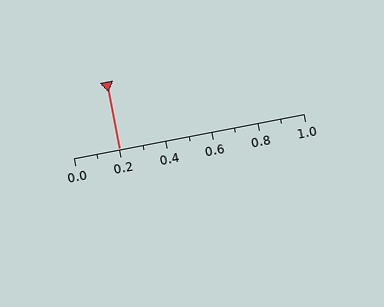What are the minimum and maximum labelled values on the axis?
The axis runs from 0.0 to 1.0.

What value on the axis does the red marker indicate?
The marker indicates approximately 0.2.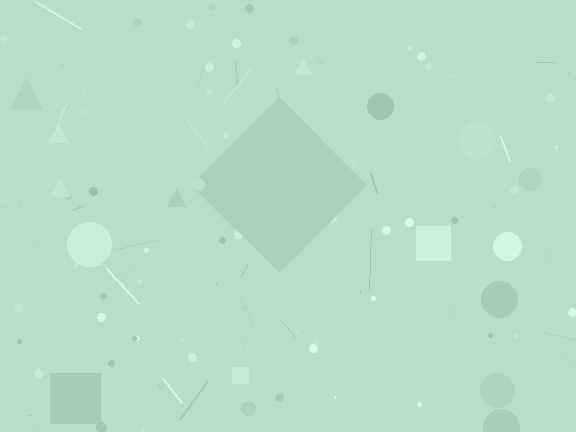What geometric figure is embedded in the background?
A diamond is embedded in the background.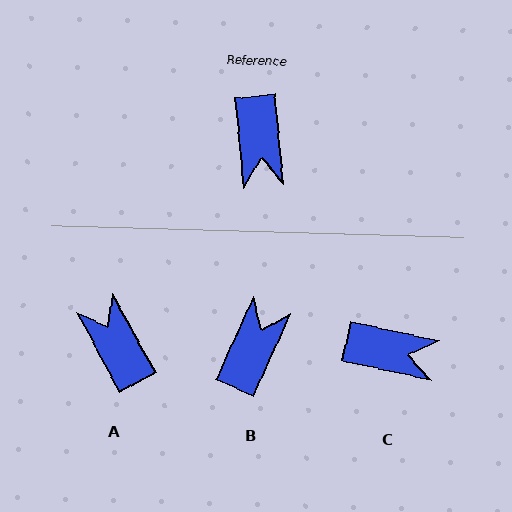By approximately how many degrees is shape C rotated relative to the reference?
Approximately 72 degrees counter-clockwise.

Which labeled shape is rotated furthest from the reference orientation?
A, about 157 degrees away.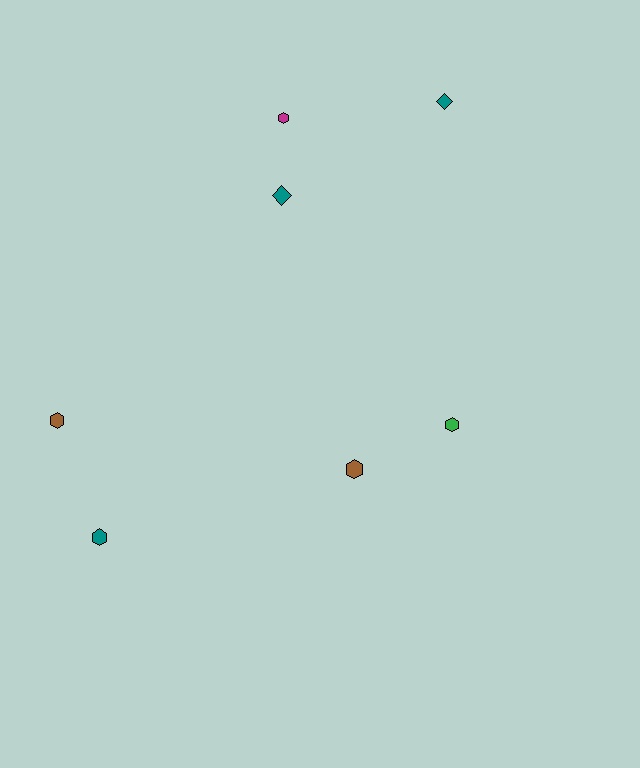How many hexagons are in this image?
There are 5 hexagons.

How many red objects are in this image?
There are no red objects.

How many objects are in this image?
There are 7 objects.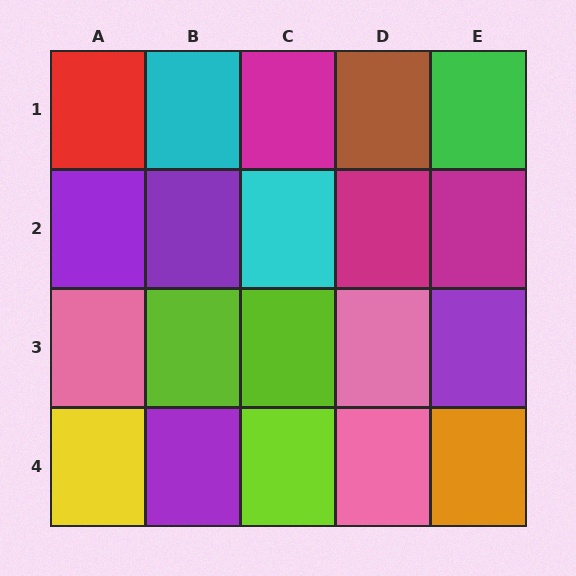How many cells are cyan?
2 cells are cyan.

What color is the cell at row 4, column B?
Purple.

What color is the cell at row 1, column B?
Cyan.